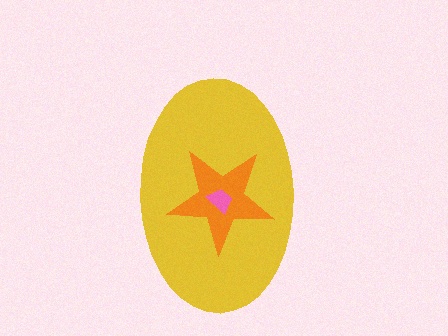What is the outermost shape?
The yellow ellipse.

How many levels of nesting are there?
3.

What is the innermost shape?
The pink trapezoid.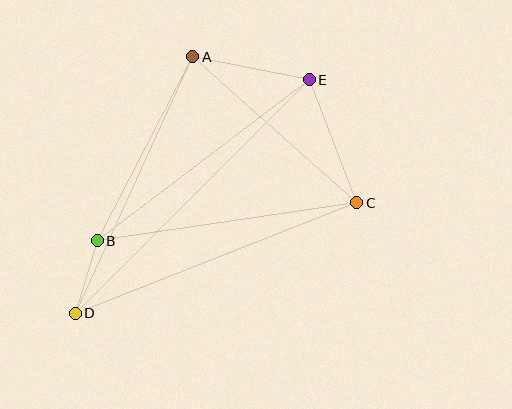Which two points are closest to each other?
Points B and D are closest to each other.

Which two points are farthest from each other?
Points D and E are farthest from each other.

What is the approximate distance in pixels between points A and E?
The distance between A and E is approximately 119 pixels.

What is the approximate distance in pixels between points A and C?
The distance between A and C is approximately 220 pixels.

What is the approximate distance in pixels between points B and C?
The distance between B and C is approximately 262 pixels.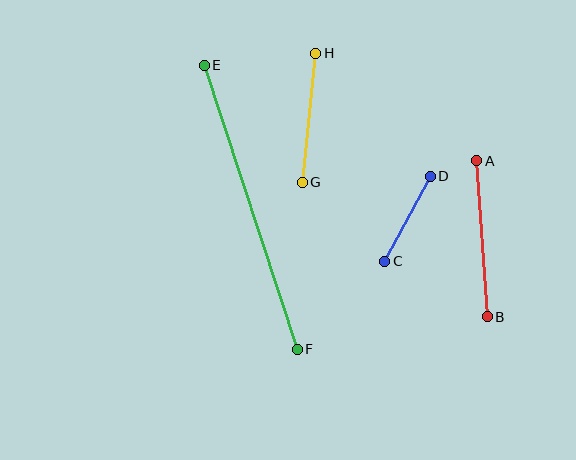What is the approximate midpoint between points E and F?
The midpoint is at approximately (251, 207) pixels.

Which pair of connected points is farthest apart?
Points E and F are farthest apart.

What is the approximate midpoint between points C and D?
The midpoint is at approximately (408, 219) pixels.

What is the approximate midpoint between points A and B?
The midpoint is at approximately (482, 239) pixels.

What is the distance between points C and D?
The distance is approximately 96 pixels.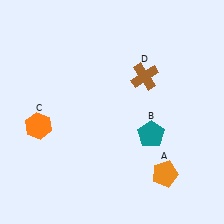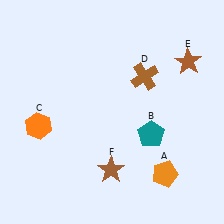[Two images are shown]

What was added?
A brown star (E), a brown star (F) were added in Image 2.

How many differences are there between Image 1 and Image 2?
There are 2 differences between the two images.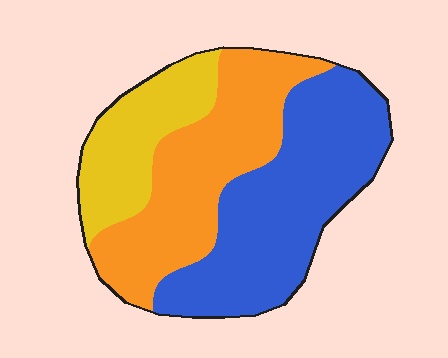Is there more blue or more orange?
Blue.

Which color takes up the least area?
Yellow, at roughly 20%.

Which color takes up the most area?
Blue, at roughly 45%.